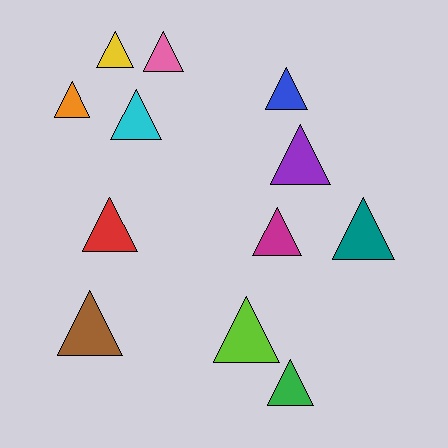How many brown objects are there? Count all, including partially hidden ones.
There is 1 brown object.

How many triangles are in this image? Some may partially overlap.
There are 12 triangles.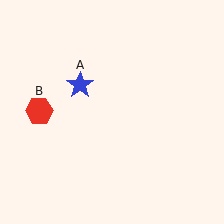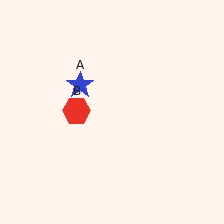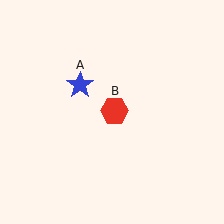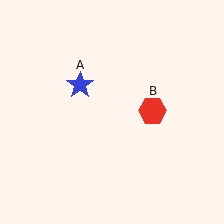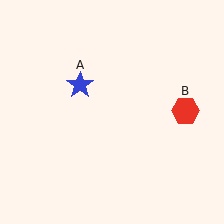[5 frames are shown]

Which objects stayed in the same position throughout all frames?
Blue star (object A) remained stationary.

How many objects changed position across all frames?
1 object changed position: red hexagon (object B).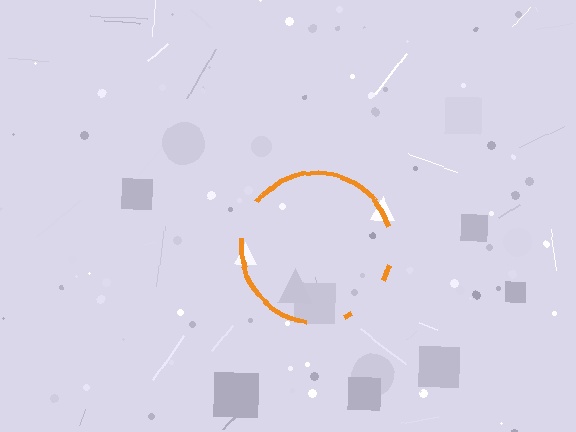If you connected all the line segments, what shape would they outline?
They would outline a circle.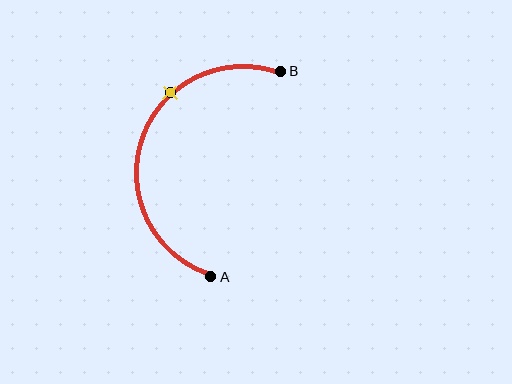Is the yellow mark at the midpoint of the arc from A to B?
No. The yellow mark lies on the arc but is closer to endpoint B. The arc midpoint would be at the point on the curve equidistant along the arc from both A and B.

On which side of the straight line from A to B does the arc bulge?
The arc bulges to the left of the straight line connecting A and B.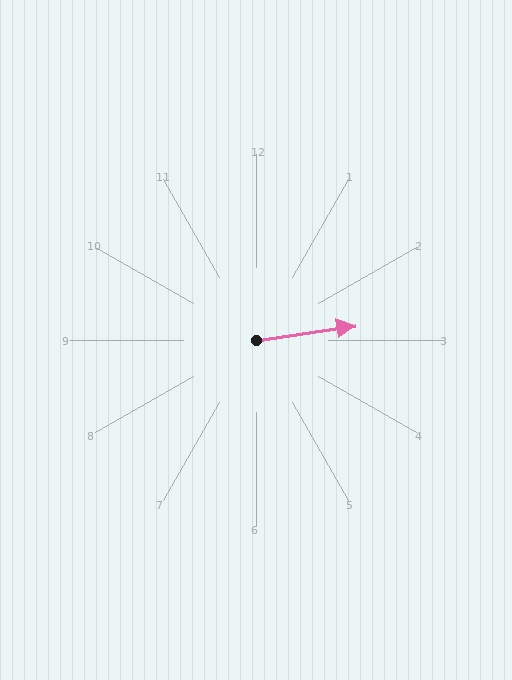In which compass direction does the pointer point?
East.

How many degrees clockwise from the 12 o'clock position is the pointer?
Approximately 82 degrees.